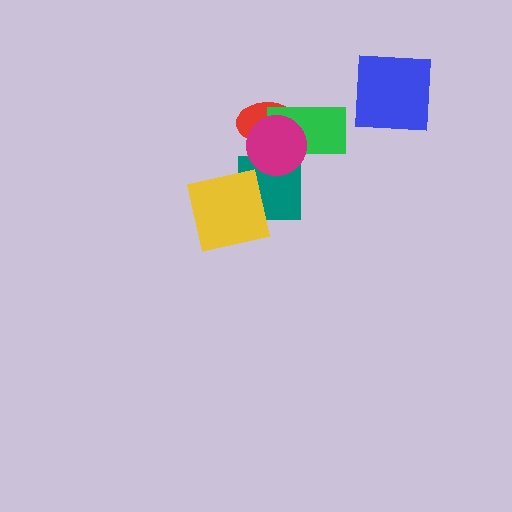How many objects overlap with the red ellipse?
2 objects overlap with the red ellipse.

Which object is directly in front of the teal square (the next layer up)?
The magenta circle is directly in front of the teal square.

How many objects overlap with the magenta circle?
3 objects overlap with the magenta circle.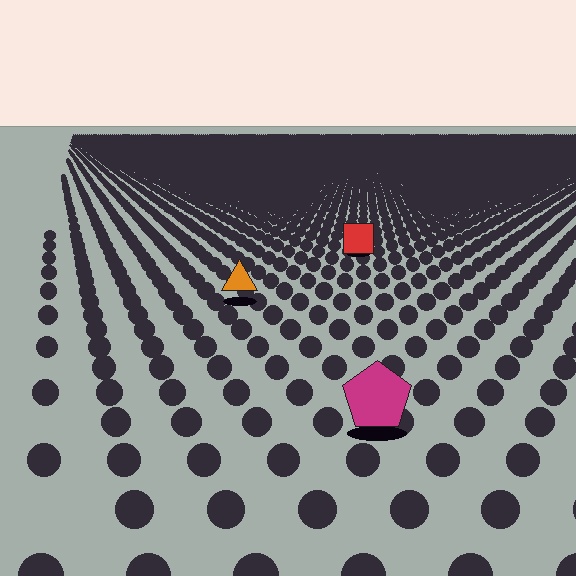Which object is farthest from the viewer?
The red square is farthest from the viewer. It appears smaller and the ground texture around it is denser.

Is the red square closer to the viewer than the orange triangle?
No. The orange triangle is closer — you can tell from the texture gradient: the ground texture is coarser near it.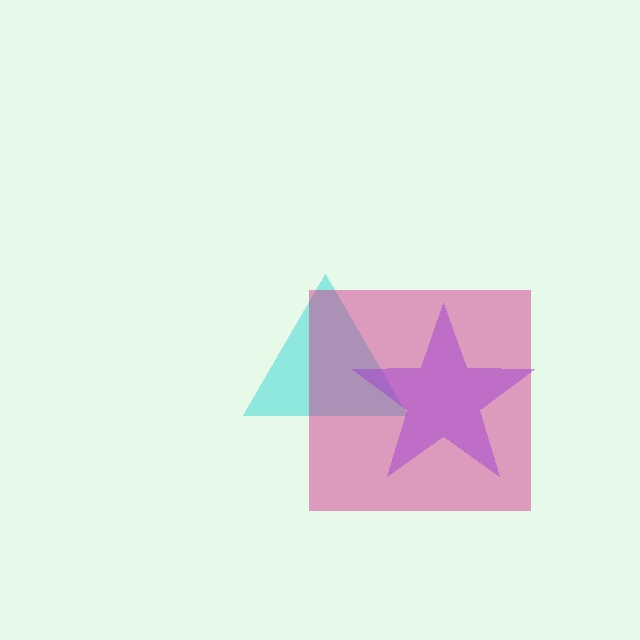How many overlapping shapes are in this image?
There are 3 overlapping shapes in the image.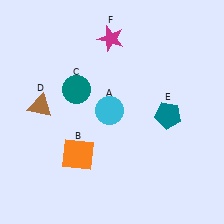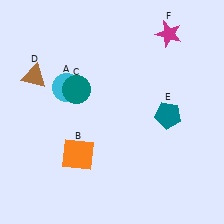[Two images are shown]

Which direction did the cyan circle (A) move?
The cyan circle (A) moved left.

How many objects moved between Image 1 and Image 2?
3 objects moved between the two images.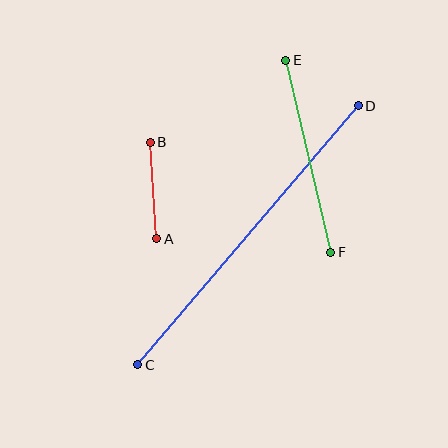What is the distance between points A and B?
The distance is approximately 97 pixels.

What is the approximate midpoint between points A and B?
The midpoint is at approximately (154, 190) pixels.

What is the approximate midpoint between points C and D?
The midpoint is at approximately (248, 235) pixels.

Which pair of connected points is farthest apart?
Points C and D are farthest apart.